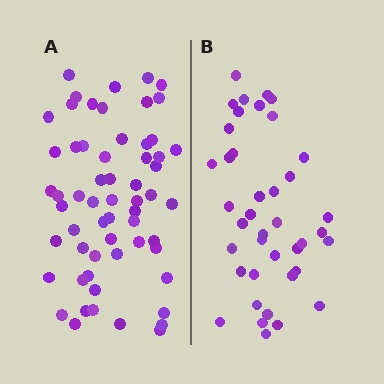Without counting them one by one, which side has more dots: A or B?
Region A (the left region) has more dots.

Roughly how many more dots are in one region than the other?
Region A has approximately 20 more dots than region B.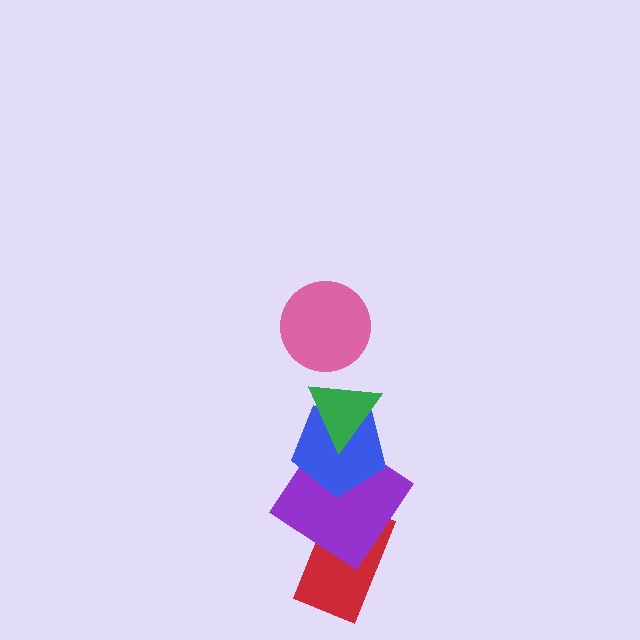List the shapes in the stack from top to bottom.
From top to bottom: the pink circle, the green triangle, the blue pentagon, the purple diamond, the red rectangle.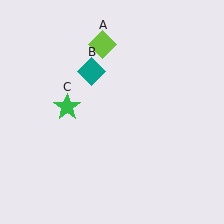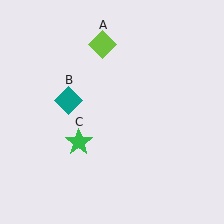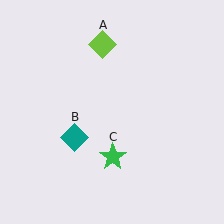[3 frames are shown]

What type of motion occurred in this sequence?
The teal diamond (object B), green star (object C) rotated counterclockwise around the center of the scene.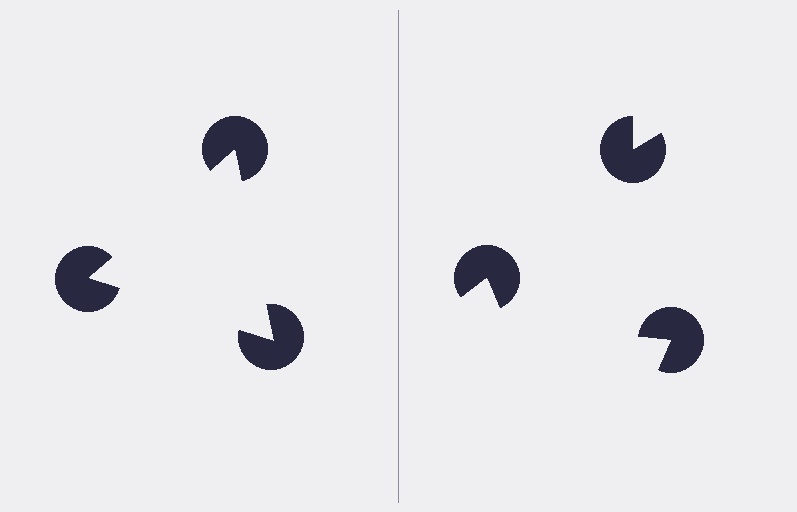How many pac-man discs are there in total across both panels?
6 — 3 on each side.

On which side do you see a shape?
An illusory triangle appears on the left side. On the right side the wedge cuts are rotated, so no coherent shape forms.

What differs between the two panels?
The pac-man discs are positioned identically on both sides; only the wedge orientations differ. On the left they align to a triangle; on the right they are misaligned.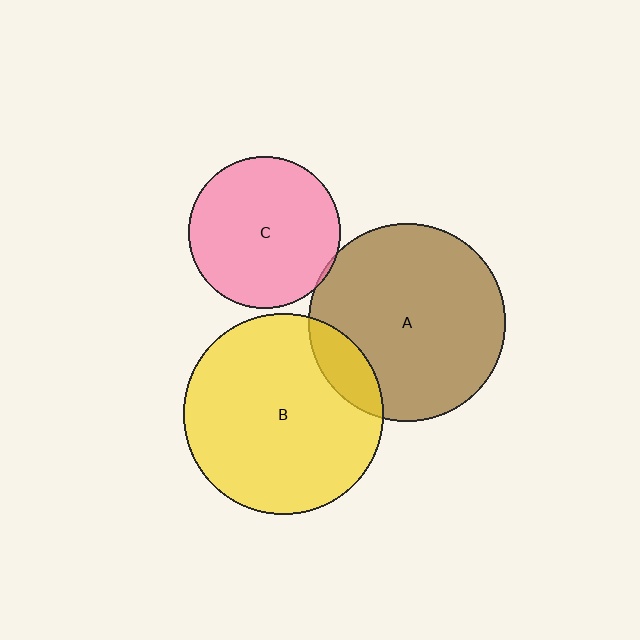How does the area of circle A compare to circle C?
Approximately 1.7 times.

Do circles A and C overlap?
Yes.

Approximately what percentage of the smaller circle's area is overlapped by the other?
Approximately 5%.